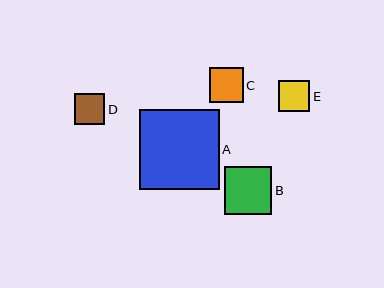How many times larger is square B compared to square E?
Square B is approximately 1.5 times the size of square E.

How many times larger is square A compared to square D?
Square A is approximately 2.6 times the size of square D.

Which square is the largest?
Square A is the largest with a size of approximately 79 pixels.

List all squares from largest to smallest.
From largest to smallest: A, B, C, E, D.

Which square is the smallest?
Square D is the smallest with a size of approximately 30 pixels.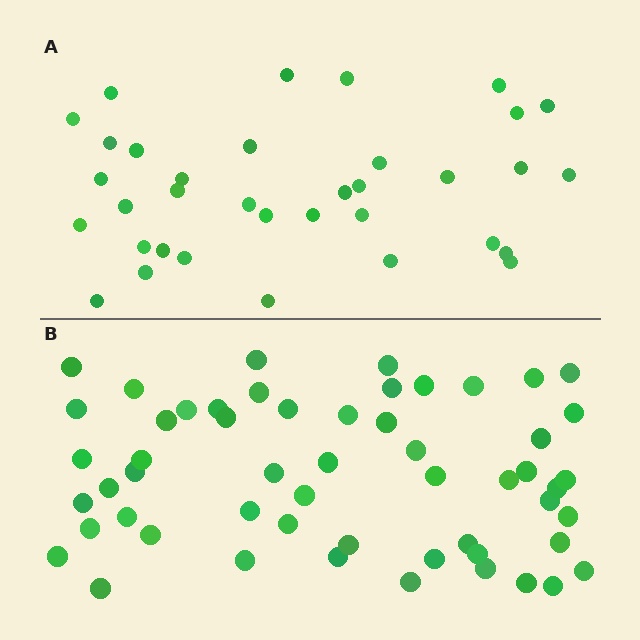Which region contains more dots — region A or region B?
Region B (the bottom region) has more dots.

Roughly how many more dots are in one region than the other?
Region B has approximately 20 more dots than region A.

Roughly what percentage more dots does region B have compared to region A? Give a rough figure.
About 55% more.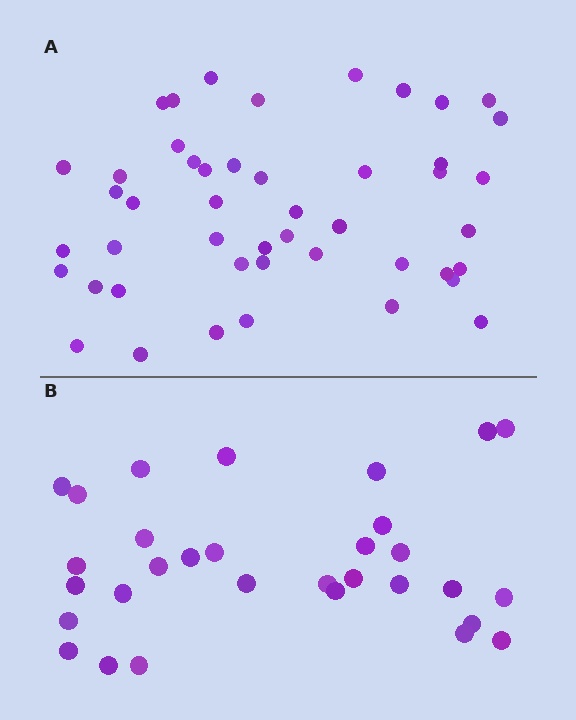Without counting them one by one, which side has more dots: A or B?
Region A (the top region) has more dots.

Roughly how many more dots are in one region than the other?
Region A has approximately 15 more dots than region B.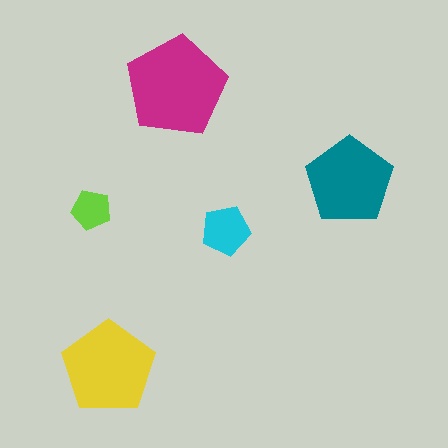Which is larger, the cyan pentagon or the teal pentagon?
The teal one.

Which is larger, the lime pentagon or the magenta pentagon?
The magenta one.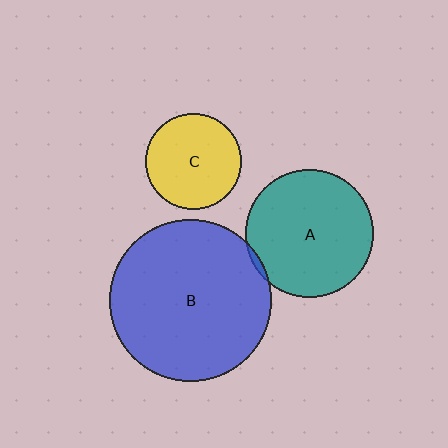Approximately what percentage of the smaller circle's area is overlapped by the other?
Approximately 5%.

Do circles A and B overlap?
Yes.